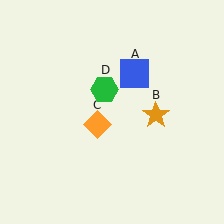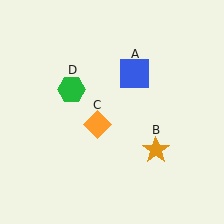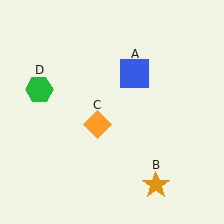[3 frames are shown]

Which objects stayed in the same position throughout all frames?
Blue square (object A) and orange diamond (object C) remained stationary.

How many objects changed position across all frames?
2 objects changed position: orange star (object B), green hexagon (object D).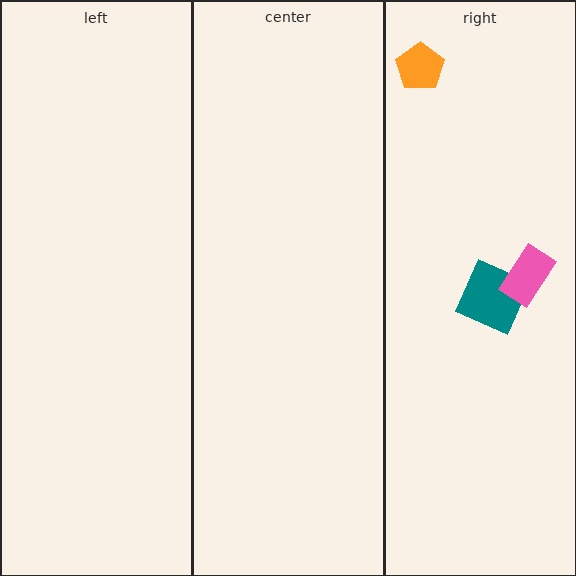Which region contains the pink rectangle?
The right region.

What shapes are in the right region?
The teal square, the pink rectangle, the orange pentagon.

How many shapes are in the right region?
3.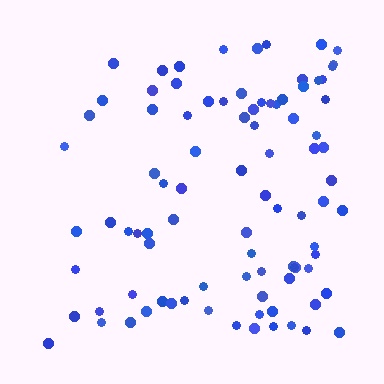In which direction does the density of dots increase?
From left to right, with the right side densest.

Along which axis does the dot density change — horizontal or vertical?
Horizontal.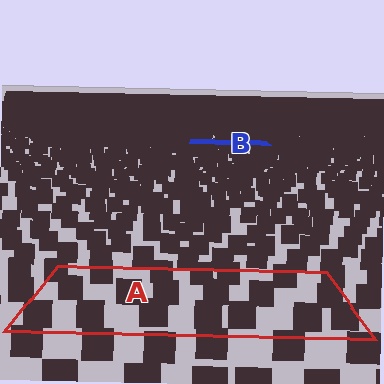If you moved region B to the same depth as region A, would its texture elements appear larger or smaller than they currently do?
They would appear larger. At a closer depth, the same texture elements are projected at a bigger on-screen size.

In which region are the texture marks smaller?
The texture marks are smaller in region B, because it is farther away.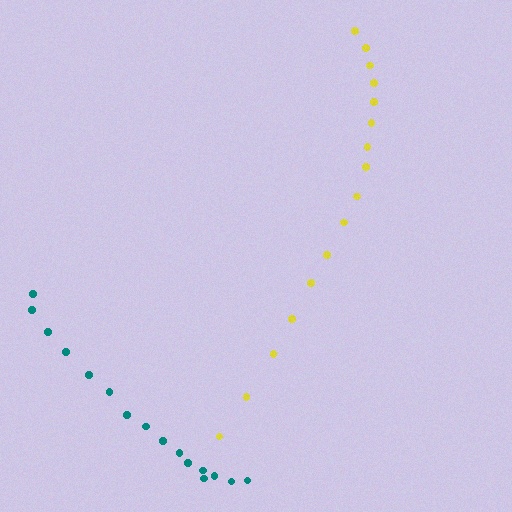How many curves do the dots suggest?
There are 2 distinct paths.